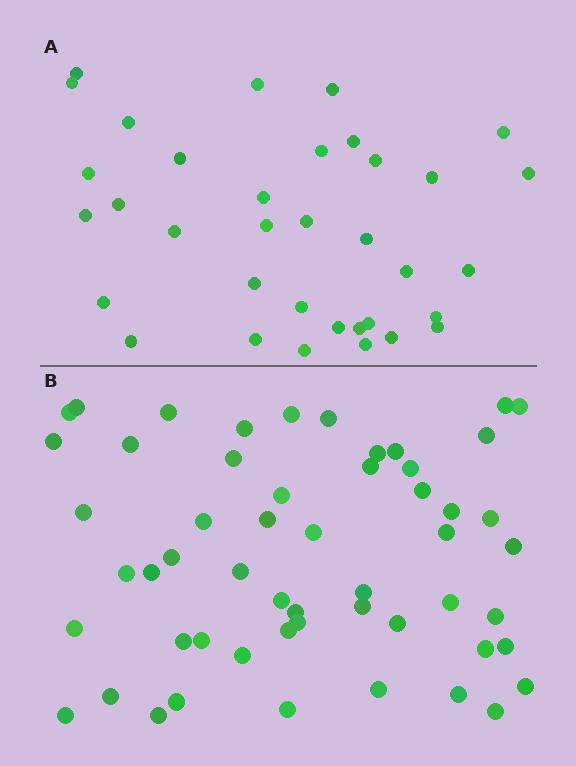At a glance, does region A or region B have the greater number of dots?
Region B (the bottom region) has more dots.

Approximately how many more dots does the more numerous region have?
Region B has approximately 20 more dots than region A.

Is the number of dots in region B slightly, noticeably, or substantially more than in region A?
Region B has substantially more. The ratio is roughly 1.5 to 1.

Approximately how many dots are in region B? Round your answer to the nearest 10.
About 50 dots. (The exact count is 54, which rounds to 50.)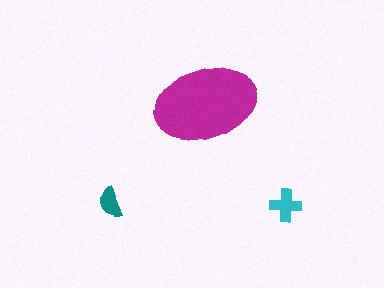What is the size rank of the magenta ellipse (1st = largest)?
1st.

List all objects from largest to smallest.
The magenta ellipse, the cyan cross, the teal semicircle.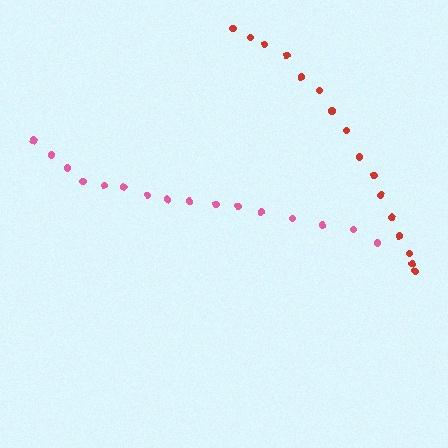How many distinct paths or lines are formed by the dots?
There are 2 distinct paths.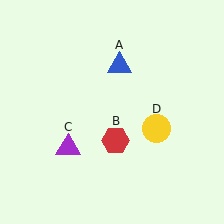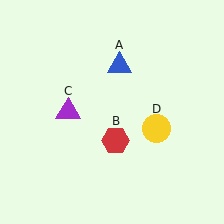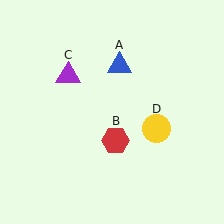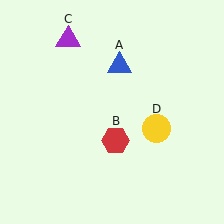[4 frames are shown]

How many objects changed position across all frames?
1 object changed position: purple triangle (object C).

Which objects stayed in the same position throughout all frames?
Blue triangle (object A) and red hexagon (object B) and yellow circle (object D) remained stationary.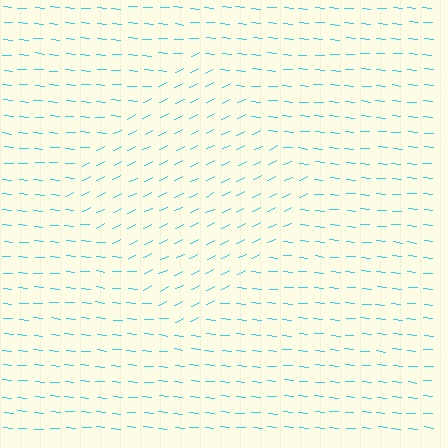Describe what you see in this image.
The image is filled with small cyan line segments. A diamond region in the image has lines oriented differently from the surrounding lines, creating a visible texture boundary.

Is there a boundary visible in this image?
Yes, there is a texture boundary formed by a change in line orientation.